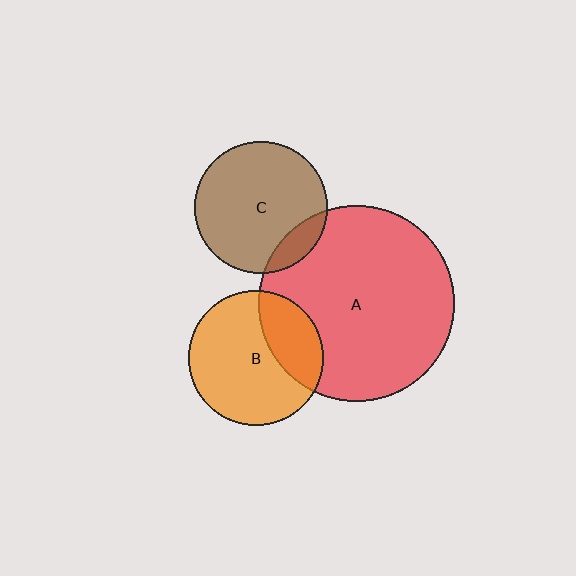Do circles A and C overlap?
Yes.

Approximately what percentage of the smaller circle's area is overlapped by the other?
Approximately 15%.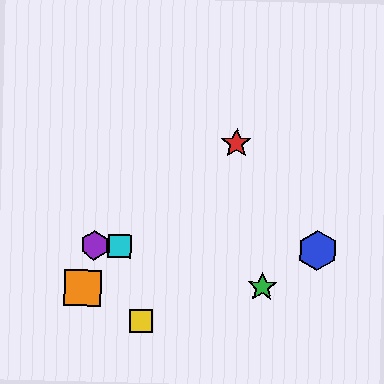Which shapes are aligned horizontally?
The blue hexagon, the purple hexagon, the cyan square are aligned horizontally.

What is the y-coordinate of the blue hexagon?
The blue hexagon is at y≈251.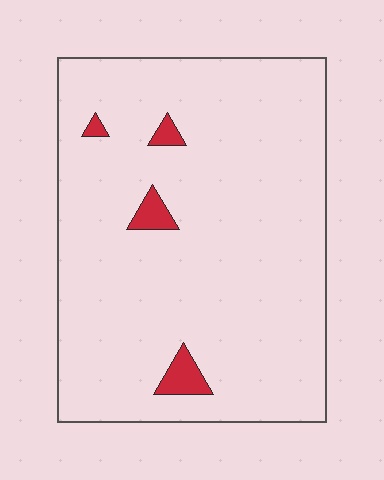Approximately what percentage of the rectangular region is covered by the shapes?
Approximately 5%.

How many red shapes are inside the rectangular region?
4.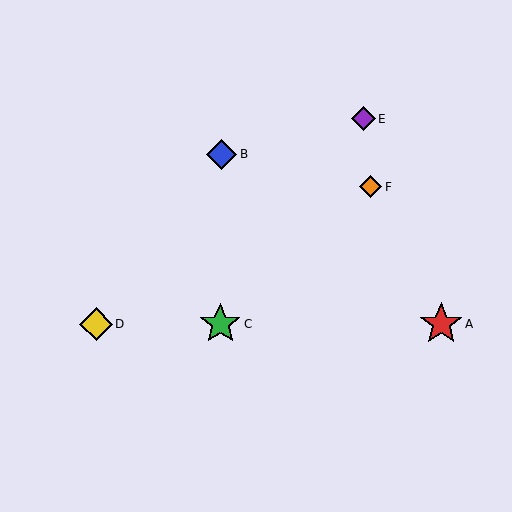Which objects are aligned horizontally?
Objects A, C, D are aligned horizontally.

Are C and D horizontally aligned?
Yes, both are at y≈324.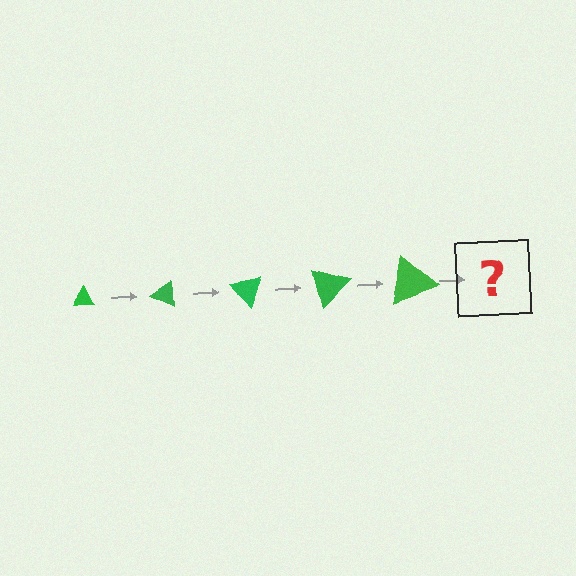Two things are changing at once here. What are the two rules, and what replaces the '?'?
The two rules are that the triangle grows larger each step and it rotates 25 degrees each step. The '?' should be a triangle, larger than the previous one and rotated 125 degrees from the start.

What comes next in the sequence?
The next element should be a triangle, larger than the previous one and rotated 125 degrees from the start.